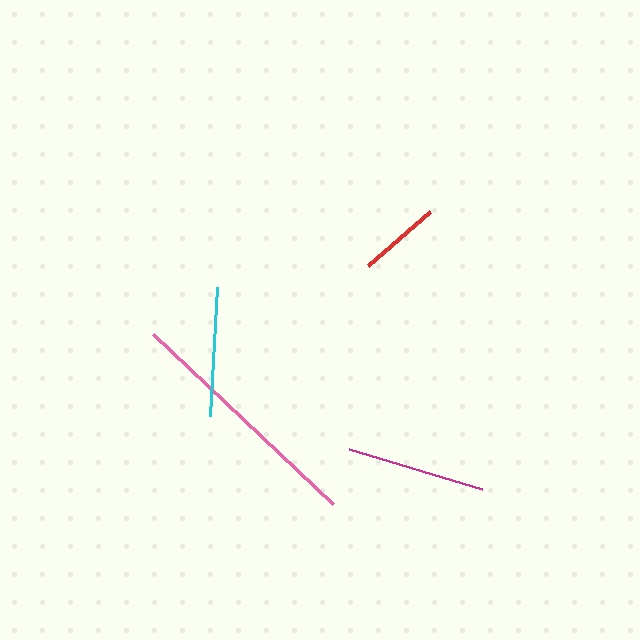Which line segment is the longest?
The pink line is the longest at approximately 247 pixels.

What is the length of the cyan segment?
The cyan segment is approximately 129 pixels long.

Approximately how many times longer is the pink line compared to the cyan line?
The pink line is approximately 1.9 times the length of the cyan line.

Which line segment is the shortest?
The red line is the shortest at approximately 82 pixels.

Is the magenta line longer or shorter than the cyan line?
The magenta line is longer than the cyan line.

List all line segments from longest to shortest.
From longest to shortest: pink, magenta, cyan, red.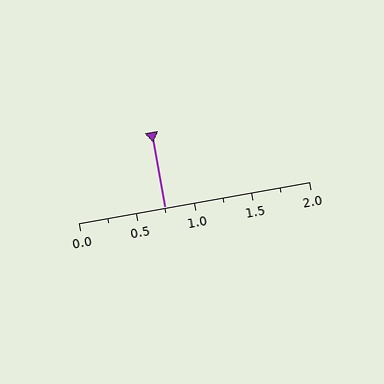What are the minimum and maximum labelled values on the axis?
The axis runs from 0.0 to 2.0.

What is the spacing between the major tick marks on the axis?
The major ticks are spaced 0.5 apart.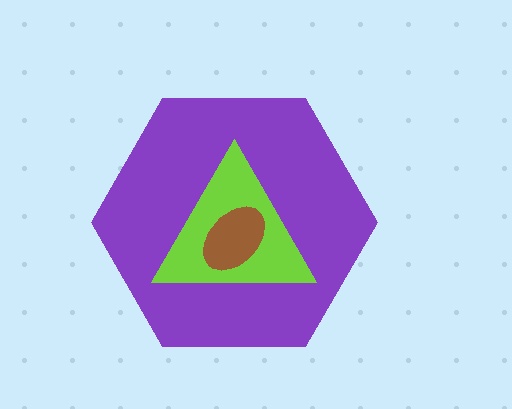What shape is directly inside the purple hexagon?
The lime triangle.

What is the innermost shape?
The brown ellipse.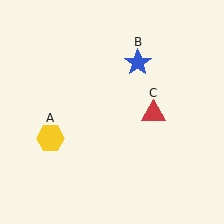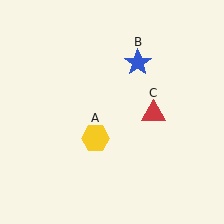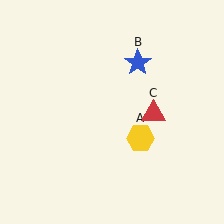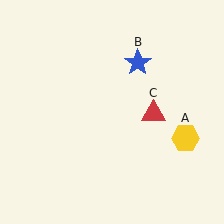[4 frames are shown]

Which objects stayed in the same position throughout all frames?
Blue star (object B) and red triangle (object C) remained stationary.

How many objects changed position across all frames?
1 object changed position: yellow hexagon (object A).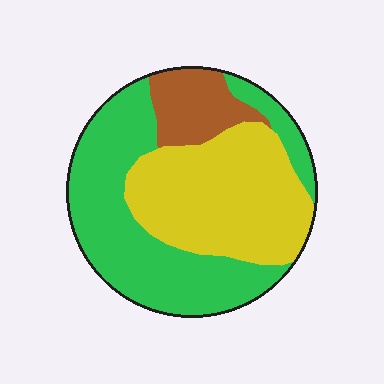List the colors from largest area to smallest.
From largest to smallest: green, yellow, brown.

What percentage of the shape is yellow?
Yellow covers roughly 40% of the shape.